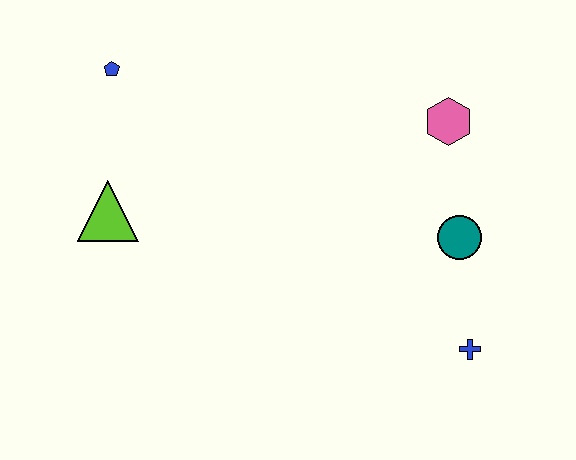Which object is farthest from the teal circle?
The blue pentagon is farthest from the teal circle.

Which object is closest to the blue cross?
The teal circle is closest to the blue cross.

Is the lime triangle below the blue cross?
No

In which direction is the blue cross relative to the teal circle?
The blue cross is below the teal circle.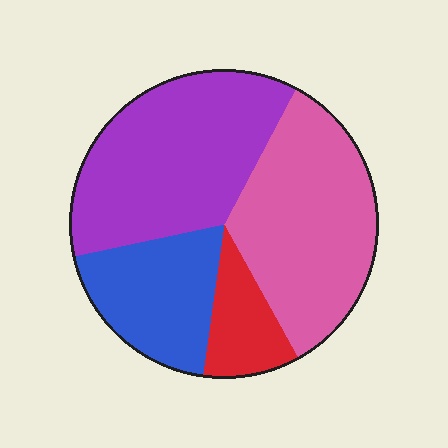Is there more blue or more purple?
Purple.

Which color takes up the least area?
Red, at roughly 10%.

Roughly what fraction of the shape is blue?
Blue covers 19% of the shape.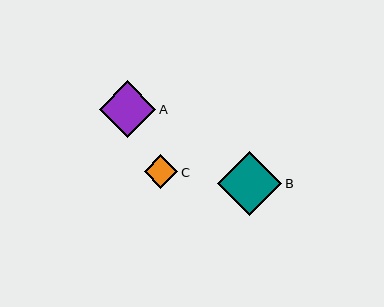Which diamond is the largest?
Diamond B is the largest with a size of approximately 65 pixels.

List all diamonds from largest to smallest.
From largest to smallest: B, A, C.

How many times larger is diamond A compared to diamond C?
Diamond A is approximately 1.7 times the size of diamond C.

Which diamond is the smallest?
Diamond C is the smallest with a size of approximately 34 pixels.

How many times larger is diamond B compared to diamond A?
Diamond B is approximately 1.2 times the size of diamond A.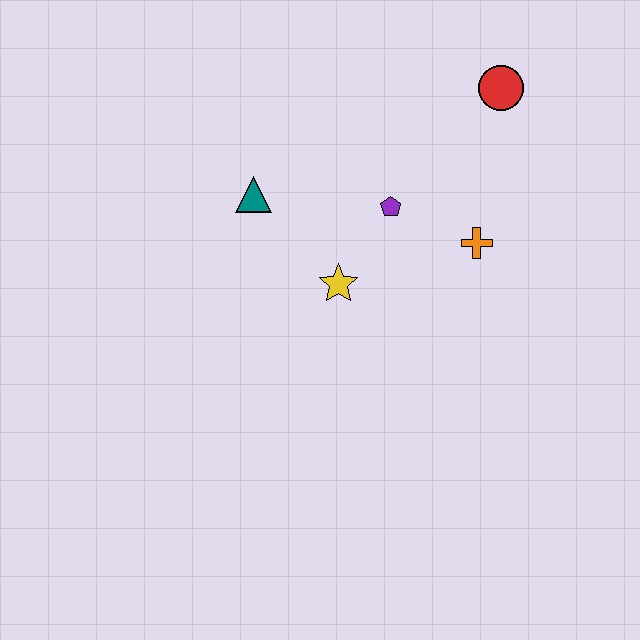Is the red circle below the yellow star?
No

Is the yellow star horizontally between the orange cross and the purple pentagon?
No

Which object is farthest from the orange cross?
The teal triangle is farthest from the orange cross.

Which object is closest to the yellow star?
The purple pentagon is closest to the yellow star.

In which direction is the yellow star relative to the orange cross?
The yellow star is to the left of the orange cross.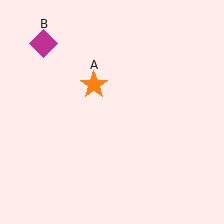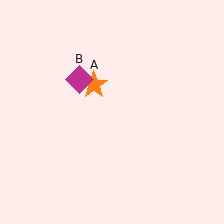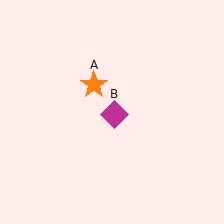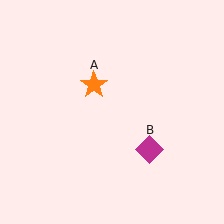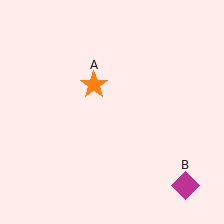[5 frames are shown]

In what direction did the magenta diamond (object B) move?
The magenta diamond (object B) moved down and to the right.